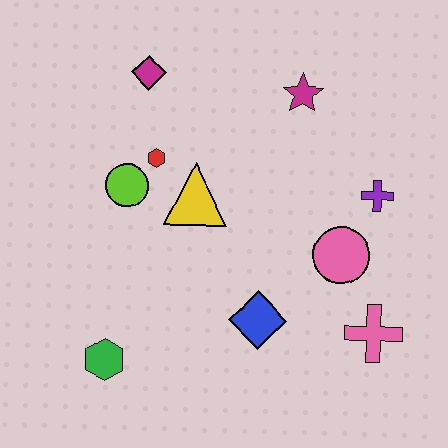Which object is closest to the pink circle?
The purple cross is closest to the pink circle.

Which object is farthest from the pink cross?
The magenta diamond is farthest from the pink cross.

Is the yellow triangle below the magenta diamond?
Yes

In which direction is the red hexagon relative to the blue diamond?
The red hexagon is above the blue diamond.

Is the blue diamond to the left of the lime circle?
No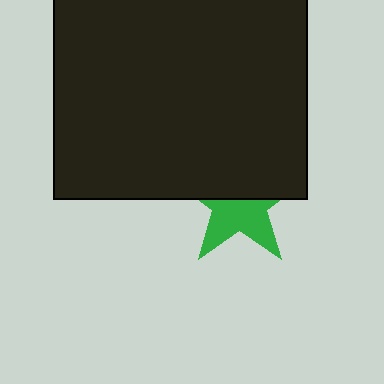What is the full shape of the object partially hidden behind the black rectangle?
The partially hidden object is a green star.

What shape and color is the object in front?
The object in front is a black rectangle.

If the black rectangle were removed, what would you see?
You would see the complete green star.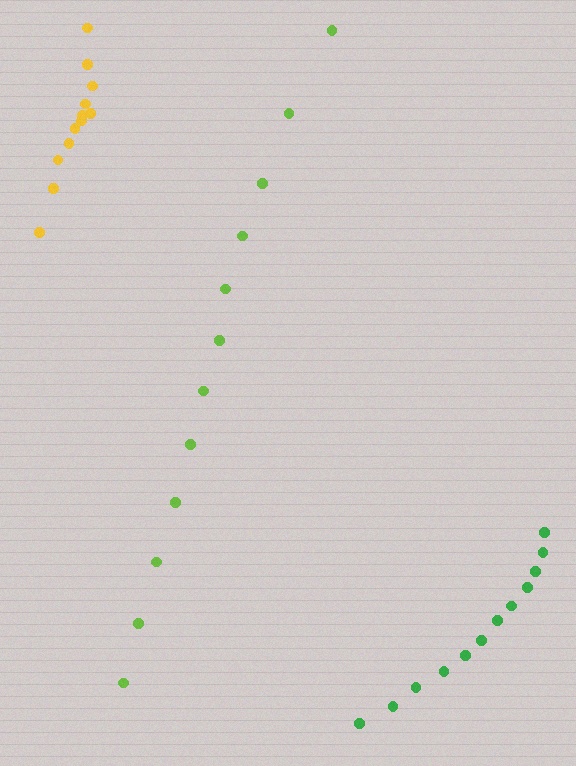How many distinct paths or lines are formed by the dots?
There are 3 distinct paths.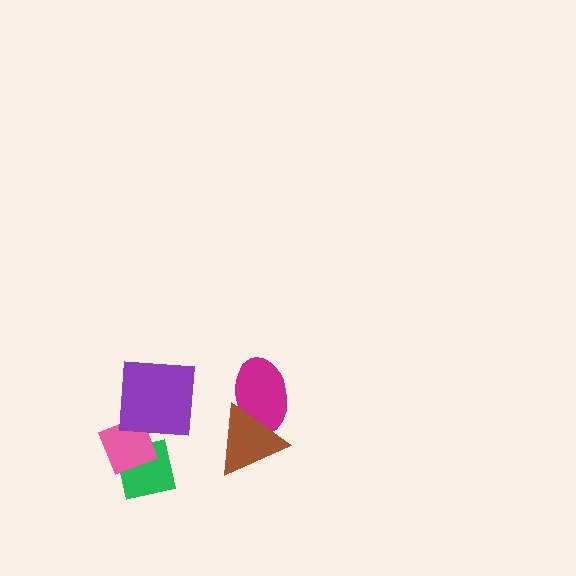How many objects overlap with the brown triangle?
1 object overlaps with the brown triangle.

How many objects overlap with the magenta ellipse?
1 object overlaps with the magenta ellipse.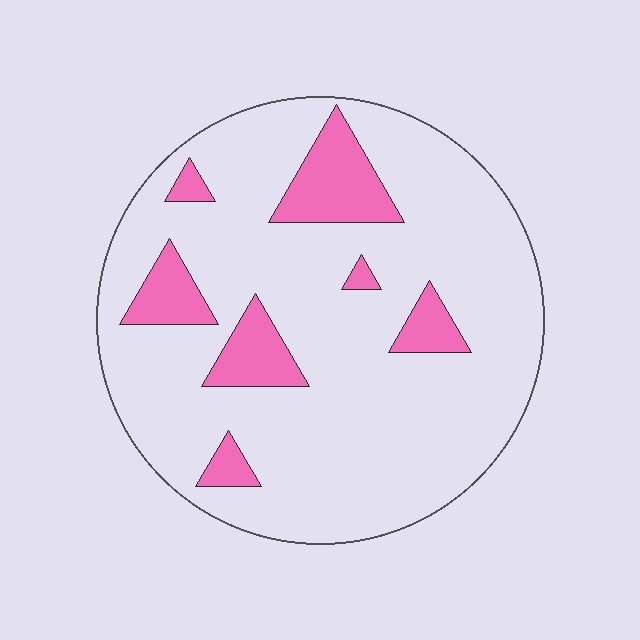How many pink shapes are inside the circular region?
7.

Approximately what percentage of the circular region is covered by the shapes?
Approximately 15%.